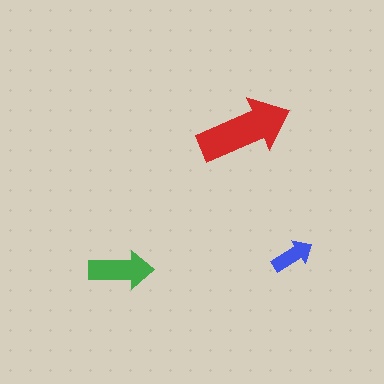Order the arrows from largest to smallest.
the red one, the green one, the blue one.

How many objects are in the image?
There are 3 objects in the image.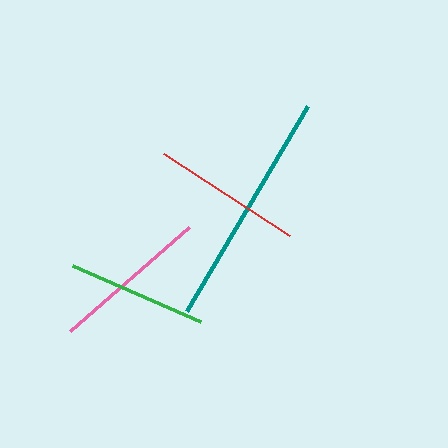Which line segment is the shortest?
The green line is the shortest at approximately 141 pixels.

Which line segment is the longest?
The teal line is the longest at approximately 238 pixels.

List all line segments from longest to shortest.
From longest to shortest: teal, pink, red, green.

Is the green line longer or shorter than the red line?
The red line is longer than the green line.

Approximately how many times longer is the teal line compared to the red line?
The teal line is approximately 1.6 times the length of the red line.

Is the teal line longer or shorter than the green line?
The teal line is longer than the green line.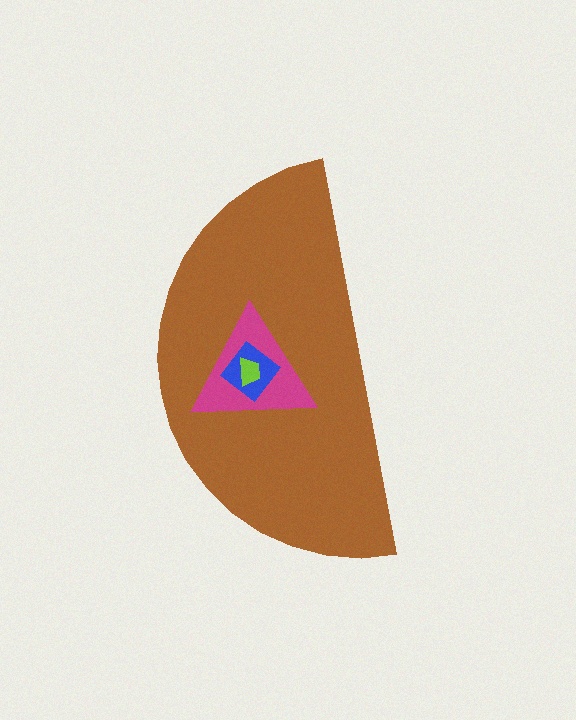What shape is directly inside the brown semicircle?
The magenta triangle.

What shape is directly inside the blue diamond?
The lime trapezoid.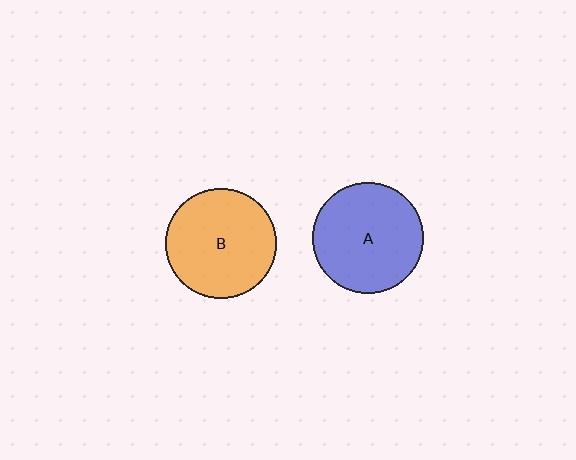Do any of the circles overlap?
No, none of the circles overlap.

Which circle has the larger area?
Circle A (blue).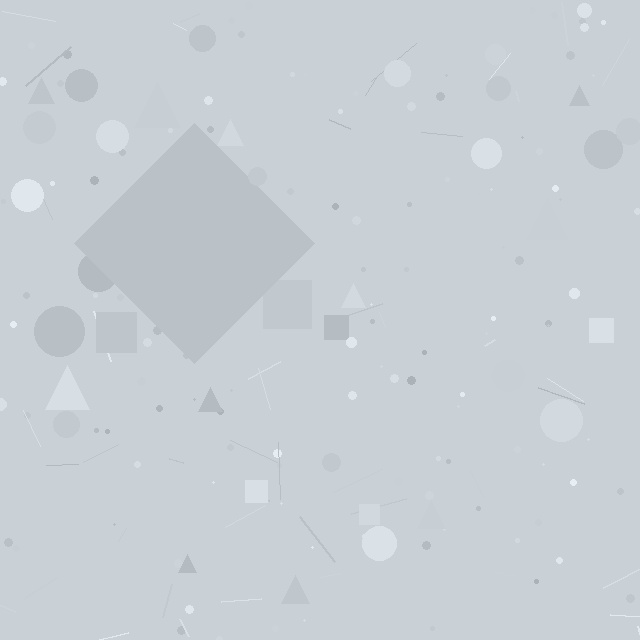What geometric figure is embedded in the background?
A diamond is embedded in the background.